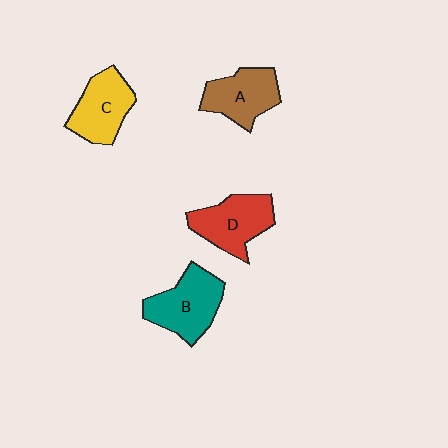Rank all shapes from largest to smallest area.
From largest to smallest: B (teal), D (red), C (yellow), A (brown).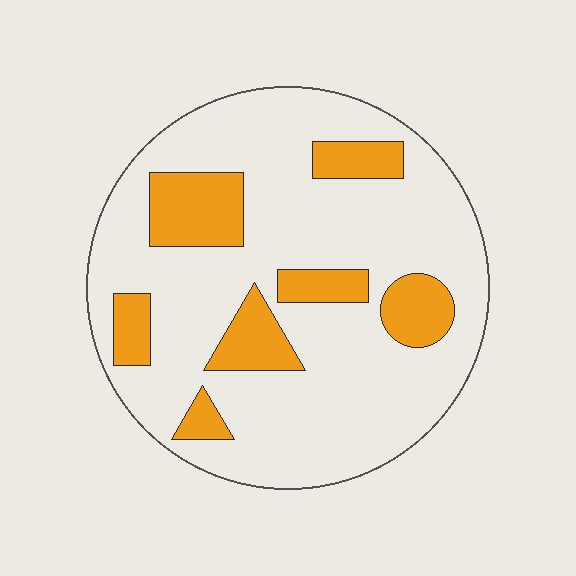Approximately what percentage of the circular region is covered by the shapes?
Approximately 20%.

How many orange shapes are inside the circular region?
7.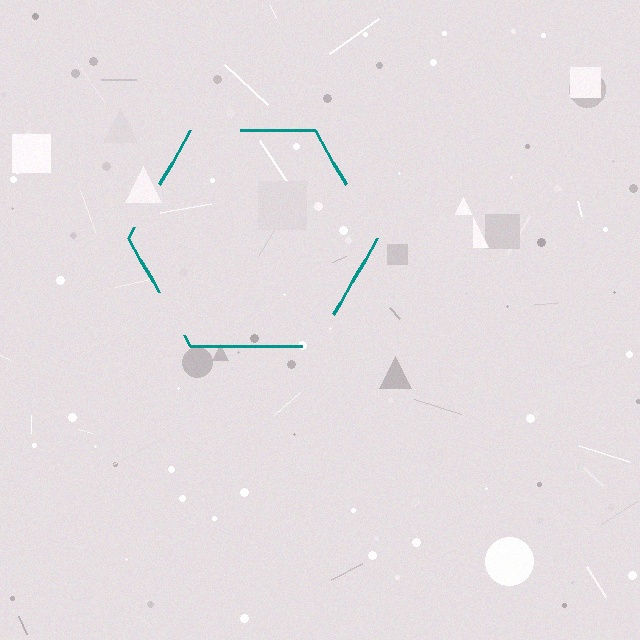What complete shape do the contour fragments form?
The contour fragments form a hexagon.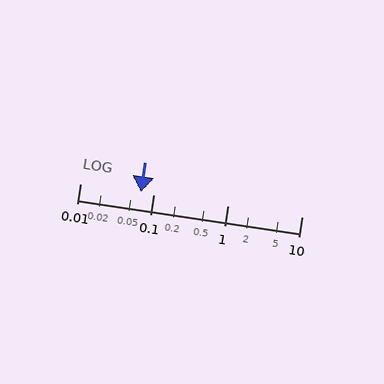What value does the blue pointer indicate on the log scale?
The pointer indicates approximately 0.066.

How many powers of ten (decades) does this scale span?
The scale spans 3 decades, from 0.01 to 10.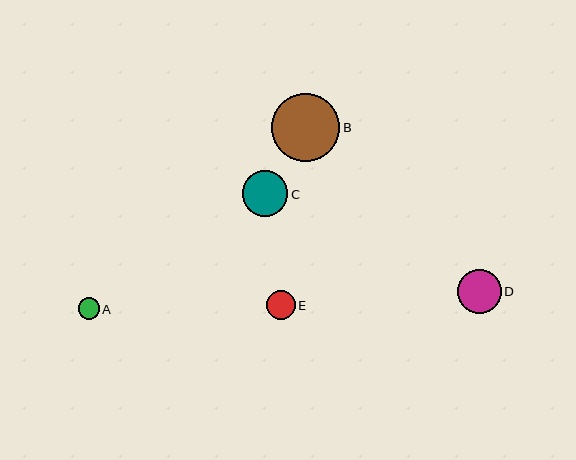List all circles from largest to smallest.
From largest to smallest: B, C, D, E, A.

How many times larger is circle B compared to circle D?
Circle B is approximately 1.6 times the size of circle D.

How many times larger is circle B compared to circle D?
Circle B is approximately 1.6 times the size of circle D.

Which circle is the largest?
Circle B is the largest with a size of approximately 69 pixels.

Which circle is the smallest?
Circle A is the smallest with a size of approximately 21 pixels.